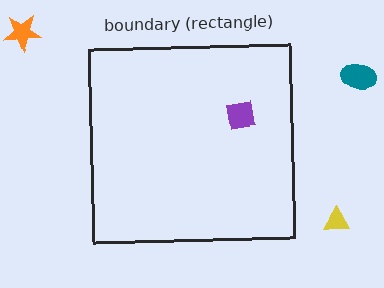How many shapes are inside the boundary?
1 inside, 3 outside.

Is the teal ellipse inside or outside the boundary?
Outside.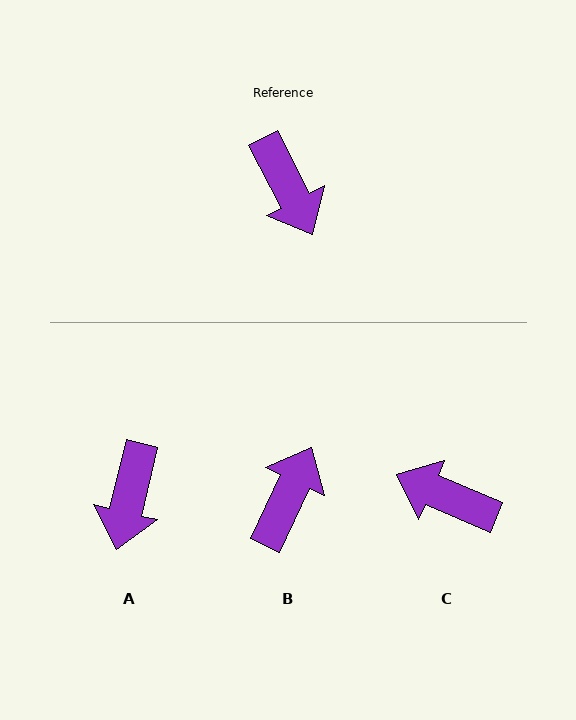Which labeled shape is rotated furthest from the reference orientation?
C, about 141 degrees away.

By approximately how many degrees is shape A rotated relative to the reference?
Approximately 41 degrees clockwise.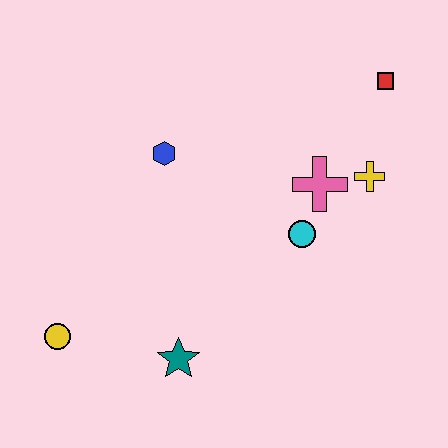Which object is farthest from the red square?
The yellow circle is farthest from the red square.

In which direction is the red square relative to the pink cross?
The red square is above the pink cross.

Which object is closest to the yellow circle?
The teal star is closest to the yellow circle.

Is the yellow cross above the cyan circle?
Yes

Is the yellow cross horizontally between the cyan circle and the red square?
Yes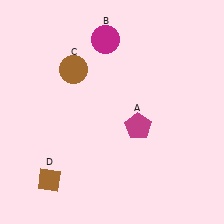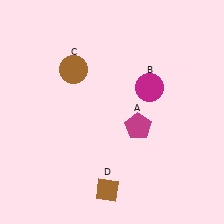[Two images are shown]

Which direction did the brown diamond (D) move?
The brown diamond (D) moved right.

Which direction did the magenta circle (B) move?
The magenta circle (B) moved down.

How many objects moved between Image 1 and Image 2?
2 objects moved between the two images.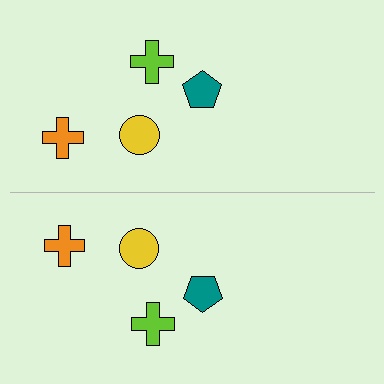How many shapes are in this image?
There are 8 shapes in this image.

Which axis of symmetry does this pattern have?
The pattern has a horizontal axis of symmetry running through the center of the image.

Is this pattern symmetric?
Yes, this pattern has bilateral (reflection) symmetry.